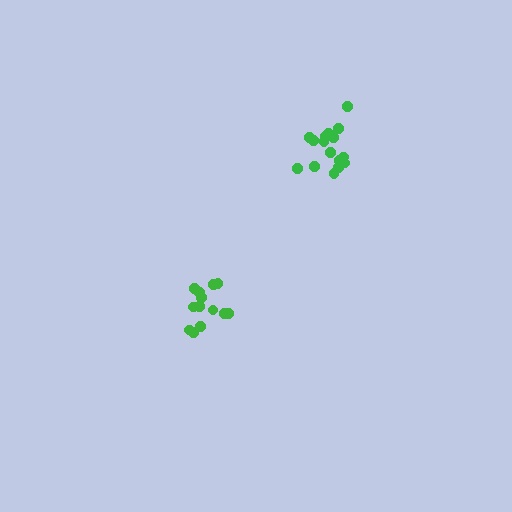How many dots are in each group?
Group 1: 14 dots, Group 2: 16 dots (30 total).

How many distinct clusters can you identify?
There are 2 distinct clusters.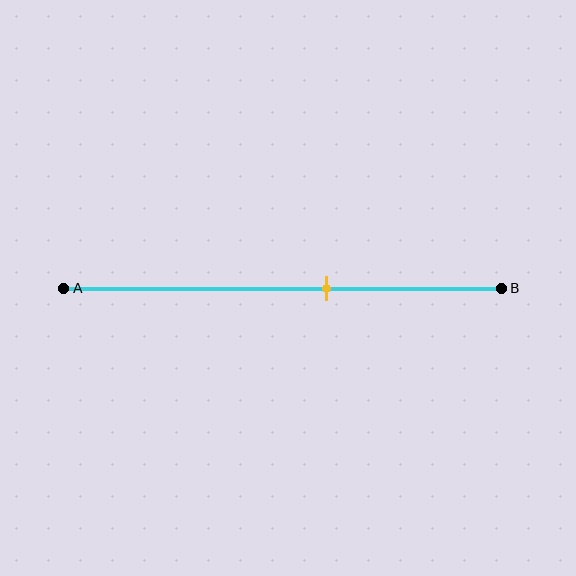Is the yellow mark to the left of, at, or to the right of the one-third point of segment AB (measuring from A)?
The yellow mark is to the right of the one-third point of segment AB.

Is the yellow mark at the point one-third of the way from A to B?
No, the mark is at about 60% from A, not at the 33% one-third point.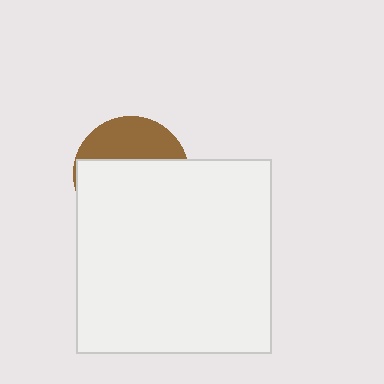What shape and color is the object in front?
The object in front is a white square.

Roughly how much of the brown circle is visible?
A small part of it is visible (roughly 35%).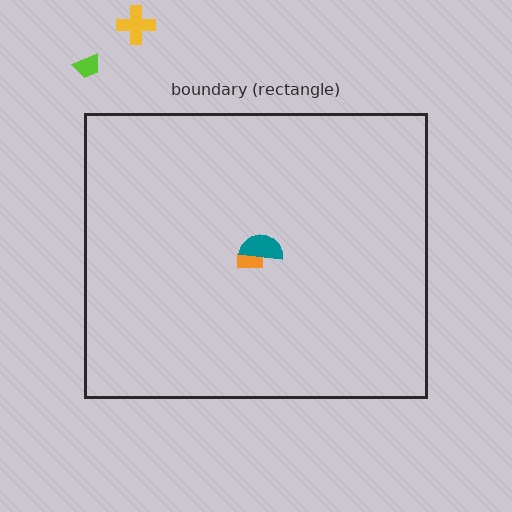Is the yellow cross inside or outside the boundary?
Outside.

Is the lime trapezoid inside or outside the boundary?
Outside.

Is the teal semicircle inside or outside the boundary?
Inside.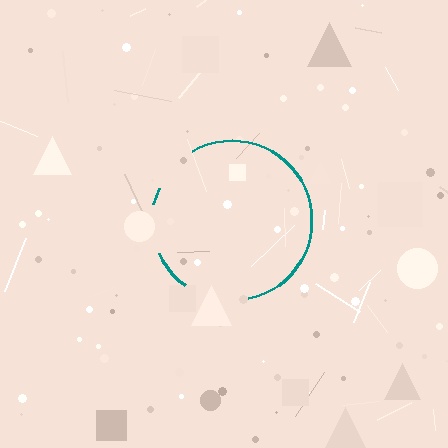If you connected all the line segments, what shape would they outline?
They would outline a circle.